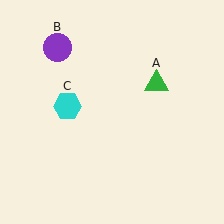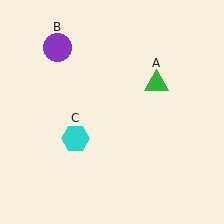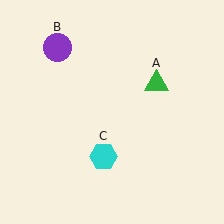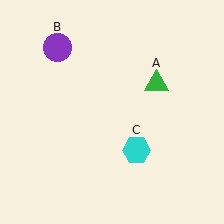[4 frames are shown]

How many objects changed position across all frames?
1 object changed position: cyan hexagon (object C).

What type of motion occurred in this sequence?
The cyan hexagon (object C) rotated counterclockwise around the center of the scene.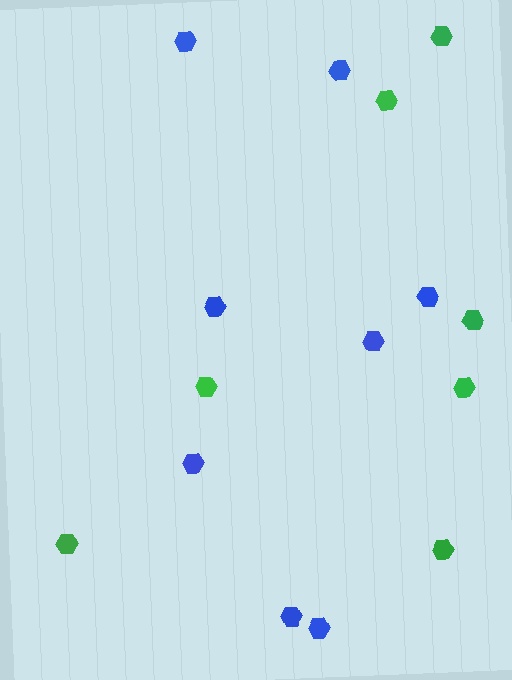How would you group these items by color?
There are 2 groups: one group of blue hexagons (8) and one group of green hexagons (7).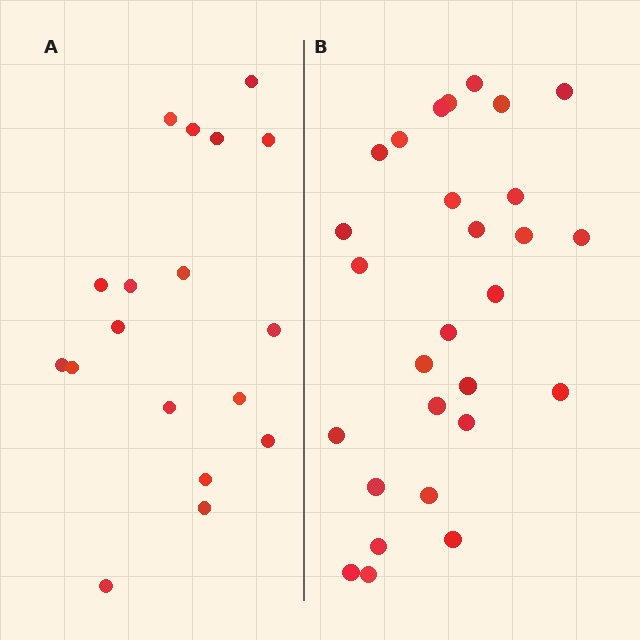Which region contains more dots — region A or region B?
Region B (the right region) has more dots.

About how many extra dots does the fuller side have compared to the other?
Region B has roughly 10 or so more dots than region A.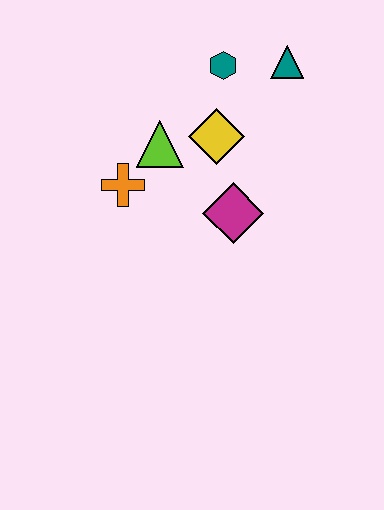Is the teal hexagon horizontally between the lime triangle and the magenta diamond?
Yes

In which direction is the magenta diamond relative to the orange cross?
The magenta diamond is to the right of the orange cross.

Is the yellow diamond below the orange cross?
No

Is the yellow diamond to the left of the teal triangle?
Yes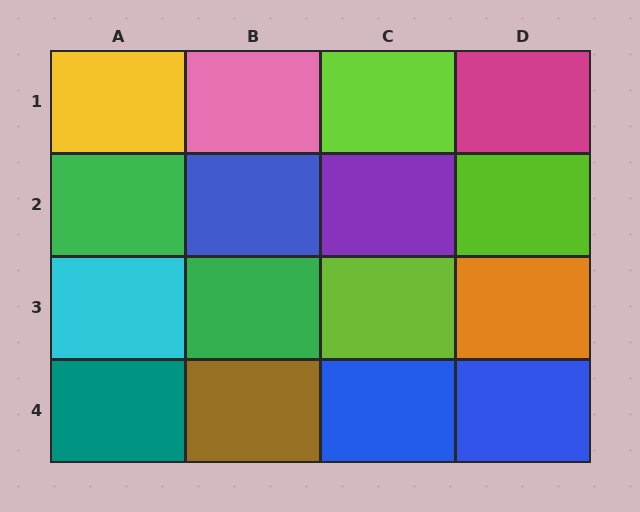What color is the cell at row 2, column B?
Blue.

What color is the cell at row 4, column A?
Teal.